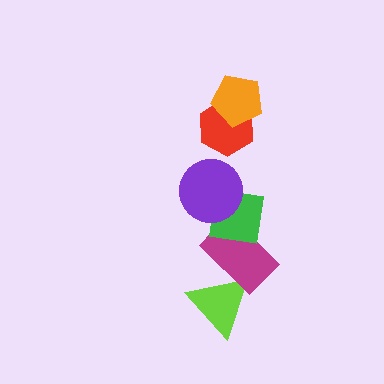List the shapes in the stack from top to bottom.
From top to bottom: the orange pentagon, the red hexagon, the purple circle, the green square, the magenta rectangle, the lime triangle.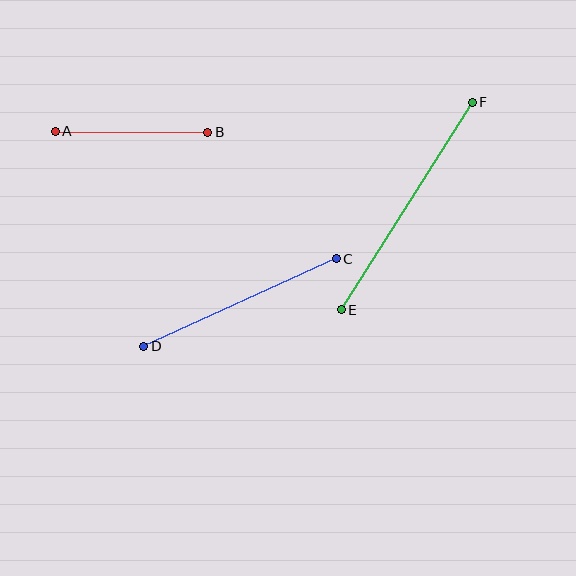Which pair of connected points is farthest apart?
Points E and F are farthest apart.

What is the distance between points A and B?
The distance is approximately 152 pixels.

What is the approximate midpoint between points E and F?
The midpoint is at approximately (407, 206) pixels.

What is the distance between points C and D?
The distance is approximately 211 pixels.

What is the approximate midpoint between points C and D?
The midpoint is at approximately (240, 302) pixels.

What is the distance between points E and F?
The distance is approximately 245 pixels.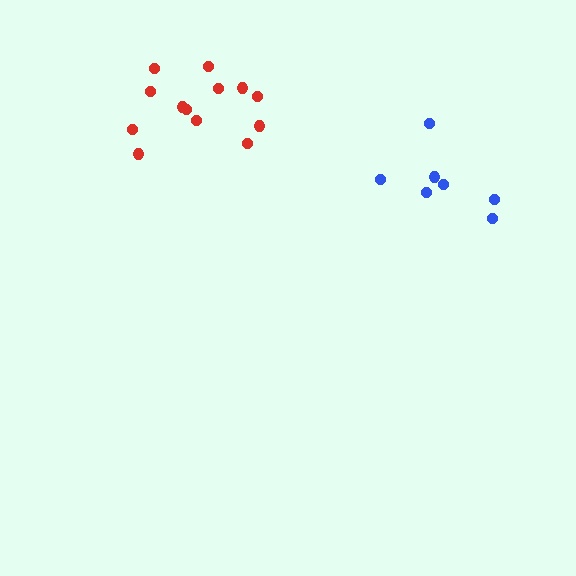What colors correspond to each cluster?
The clusters are colored: red, blue.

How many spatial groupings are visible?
There are 2 spatial groupings.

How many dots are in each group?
Group 1: 13 dots, Group 2: 8 dots (21 total).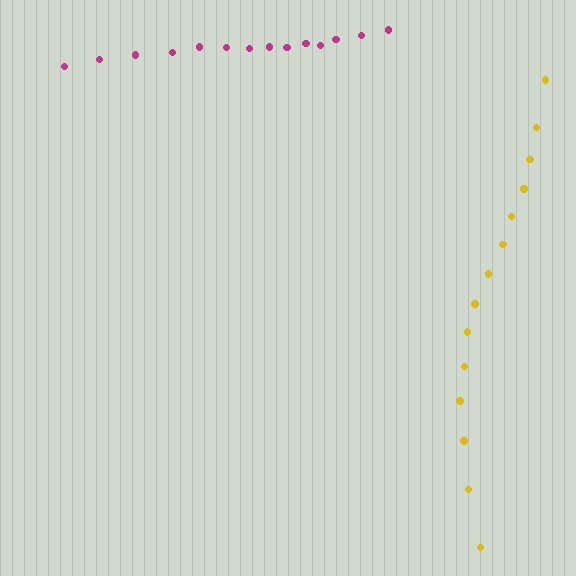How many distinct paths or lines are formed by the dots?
There are 2 distinct paths.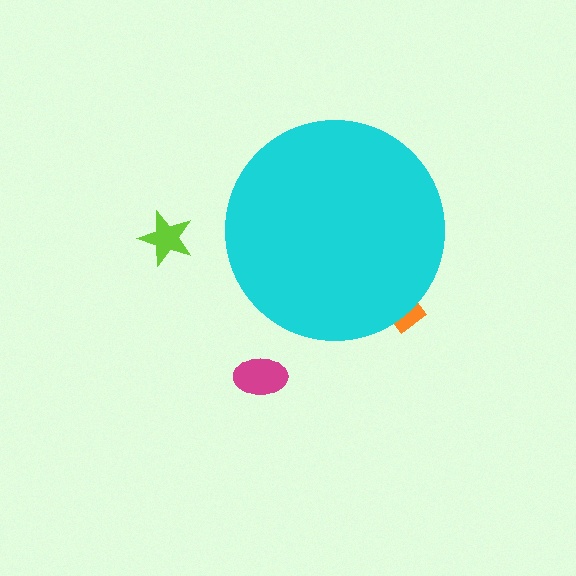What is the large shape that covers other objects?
A cyan circle.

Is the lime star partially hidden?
No, the lime star is fully visible.